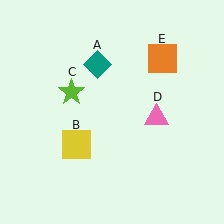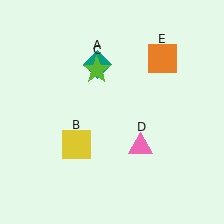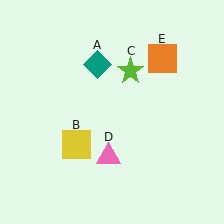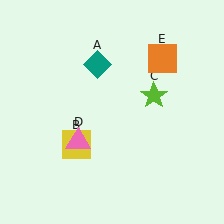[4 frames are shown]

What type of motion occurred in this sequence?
The lime star (object C), pink triangle (object D) rotated clockwise around the center of the scene.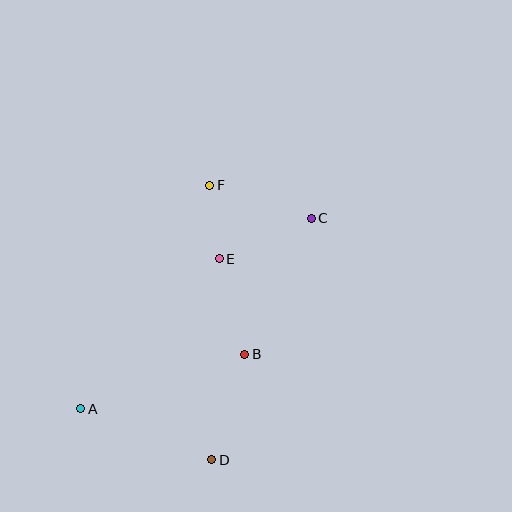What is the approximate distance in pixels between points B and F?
The distance between B and F is approximately 173 pixels.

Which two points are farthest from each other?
Points A and C are farthest from each other.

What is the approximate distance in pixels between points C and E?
The distance between C and E is approximately 100 pixels.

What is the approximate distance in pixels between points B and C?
The distance between B and C is approximately 151 pixels.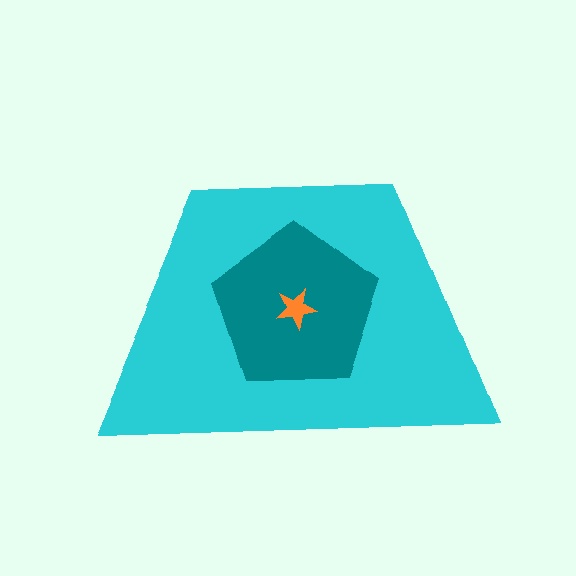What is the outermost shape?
The cyan trapezoid.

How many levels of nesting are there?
3.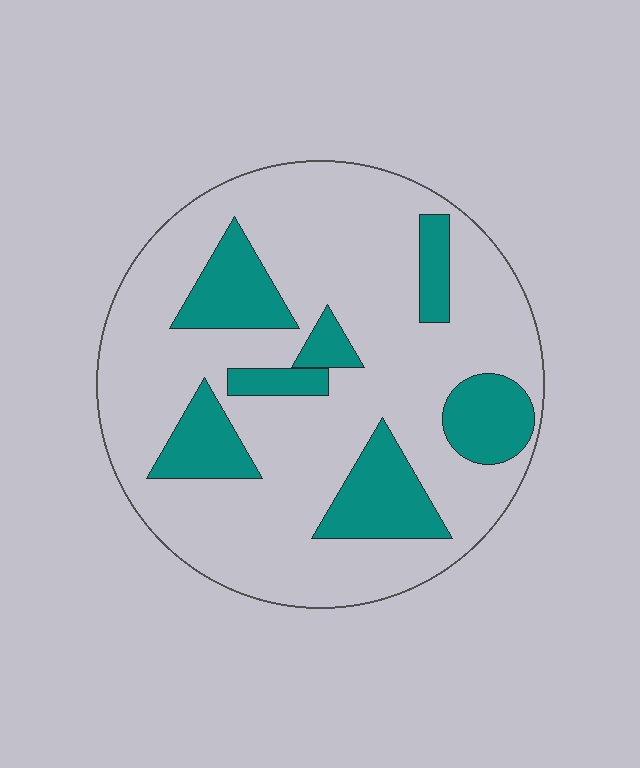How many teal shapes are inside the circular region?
7.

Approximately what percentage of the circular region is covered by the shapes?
Approximately 25%.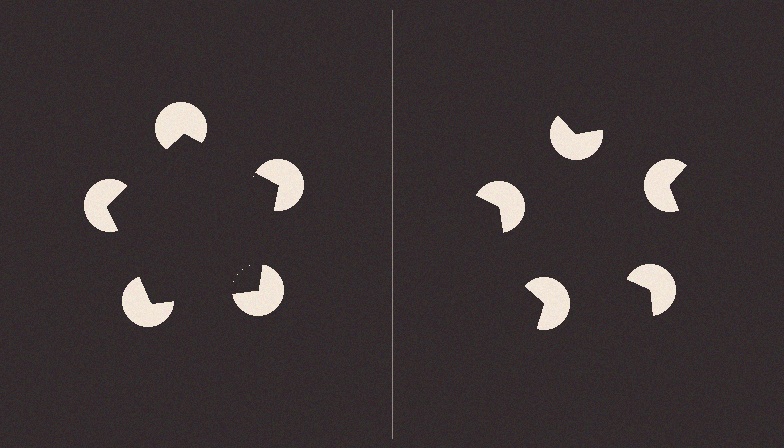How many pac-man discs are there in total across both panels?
10 — 5 on each side.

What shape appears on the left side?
An illusory pentagon.